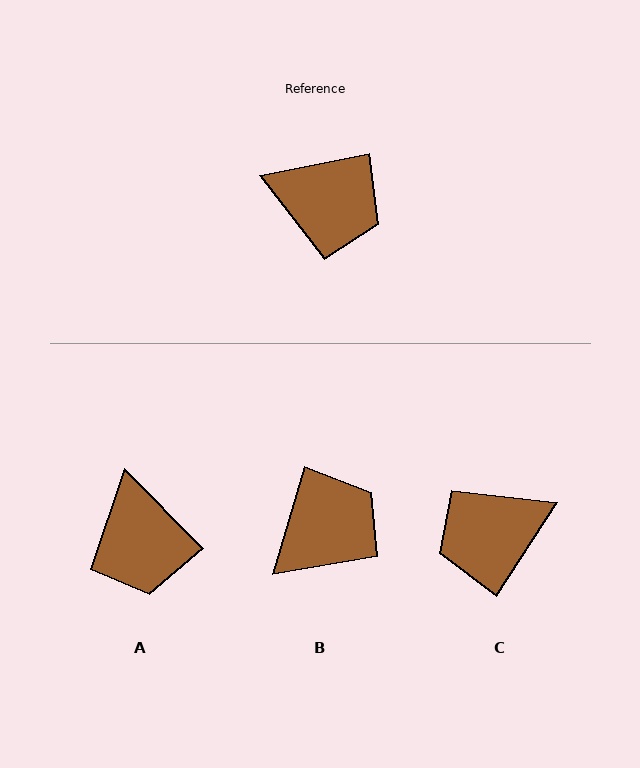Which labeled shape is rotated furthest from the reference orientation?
C, about 134 degrees away.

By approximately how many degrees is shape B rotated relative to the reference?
Approximately 62 degrees counter-clockwise.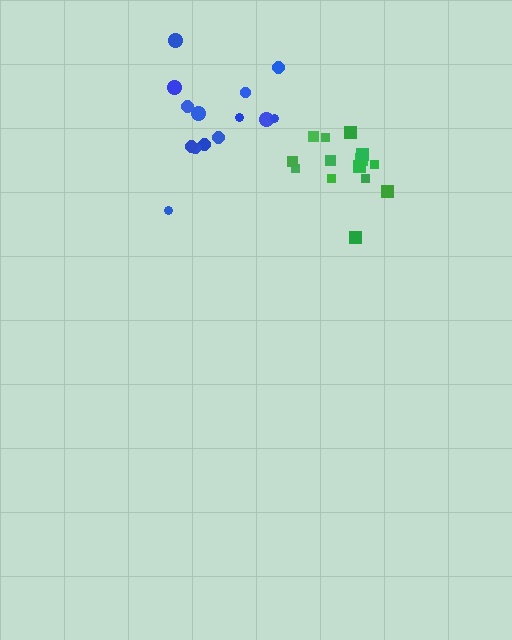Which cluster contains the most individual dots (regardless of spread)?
Green (14).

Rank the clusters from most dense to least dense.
green, blue.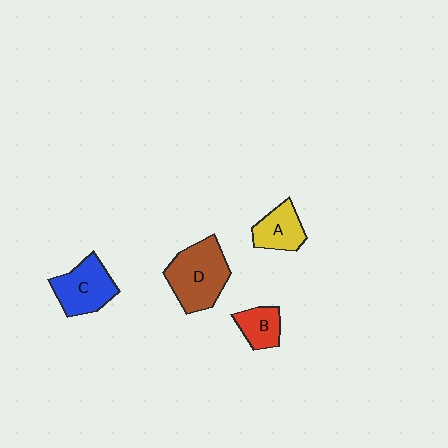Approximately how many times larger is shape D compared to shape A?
Approximately 1.8 times.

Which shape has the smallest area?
Shape B (red).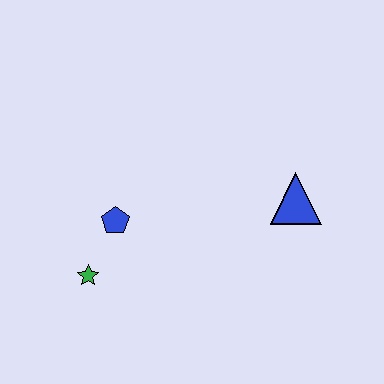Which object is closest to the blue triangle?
The blue pentagon is closest to the blue triangle.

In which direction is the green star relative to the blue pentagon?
The green star is below the blue pentagon.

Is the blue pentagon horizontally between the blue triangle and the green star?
Yes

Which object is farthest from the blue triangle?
The green star is farthest from the blue triangle.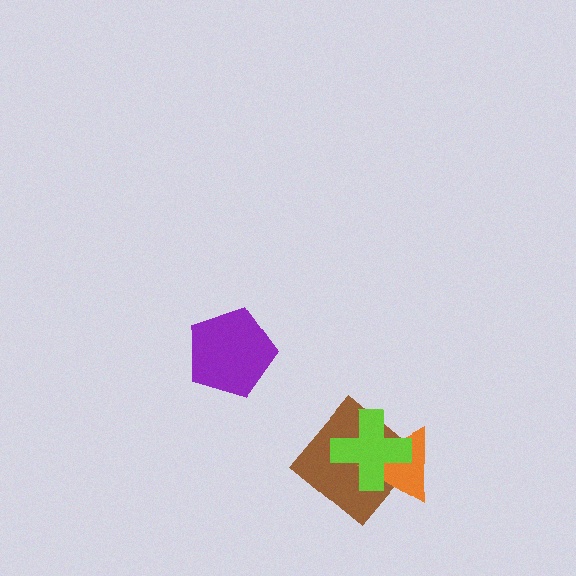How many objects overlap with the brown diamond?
2 objects overlap with the brown diamond.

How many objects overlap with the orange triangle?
2 objects overlap with the orange triangle.